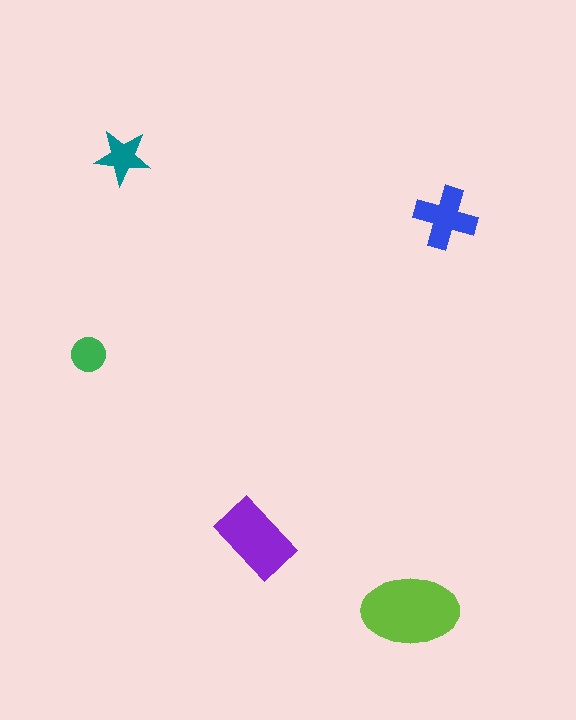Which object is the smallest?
The green circle.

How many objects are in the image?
There are 5 objects in the image.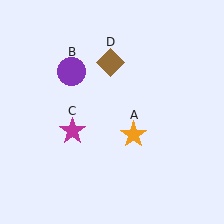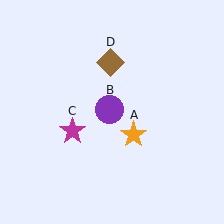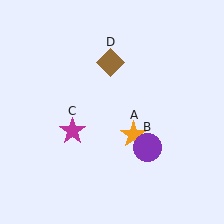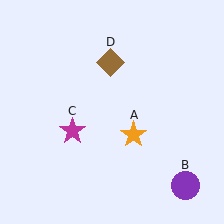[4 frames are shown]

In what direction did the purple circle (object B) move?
The purple circle (object B) moved down and to the right.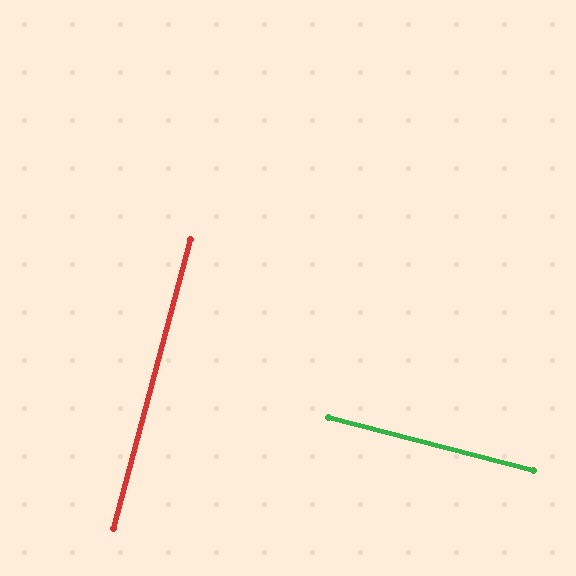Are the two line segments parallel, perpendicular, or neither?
Perpendicular — they meet at approximately 90°.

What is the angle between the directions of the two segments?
Approximately 90 degrees.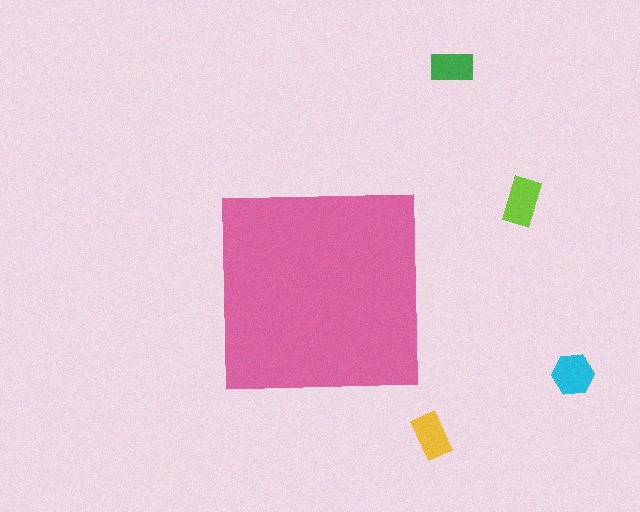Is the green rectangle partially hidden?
No, the green rectangle is fully visible.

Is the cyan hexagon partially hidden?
No, the cyan hexagon is fully visible.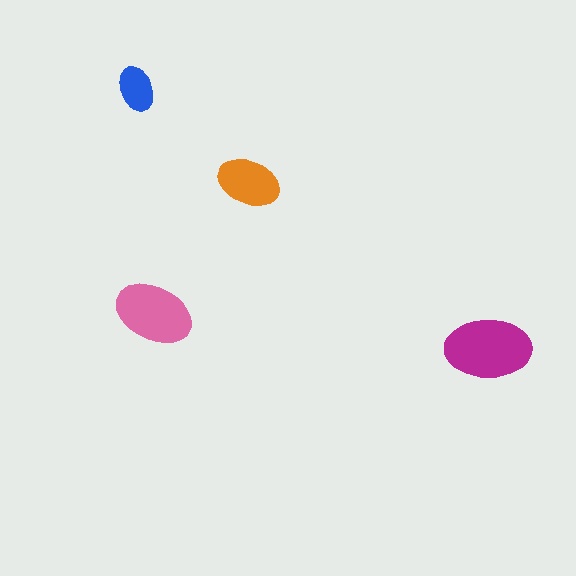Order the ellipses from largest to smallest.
the magenta one, the pink one, the orange one, the blue one.